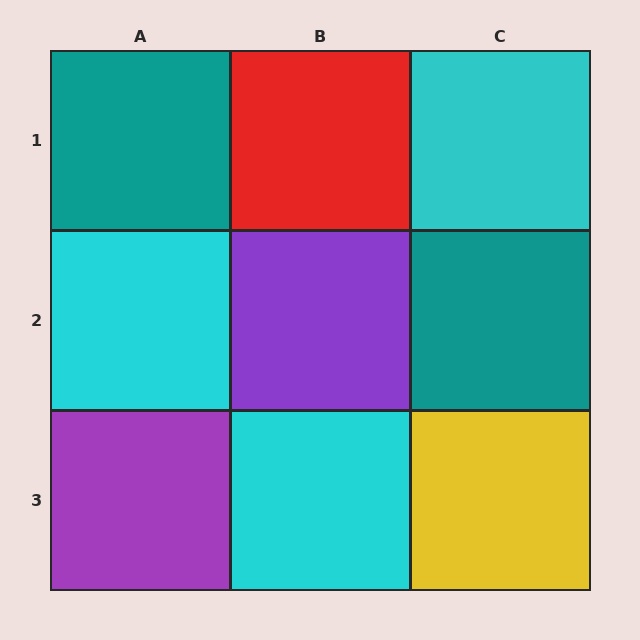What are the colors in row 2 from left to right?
Cyan, purple, teal.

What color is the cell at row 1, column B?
Red.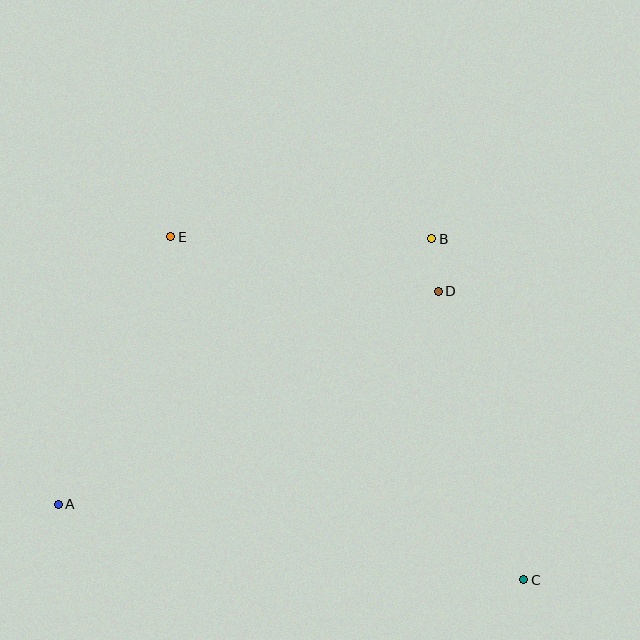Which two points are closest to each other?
Points B and D are closest to each other.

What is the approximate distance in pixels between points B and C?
The distance between B and C is approximately 353 pixels.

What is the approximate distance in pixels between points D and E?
The distance between D and E is approximately 272 pixels.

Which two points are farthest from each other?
Points C and E are farthest from each other.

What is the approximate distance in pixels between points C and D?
The distance between C and D is approximately 301 pixels.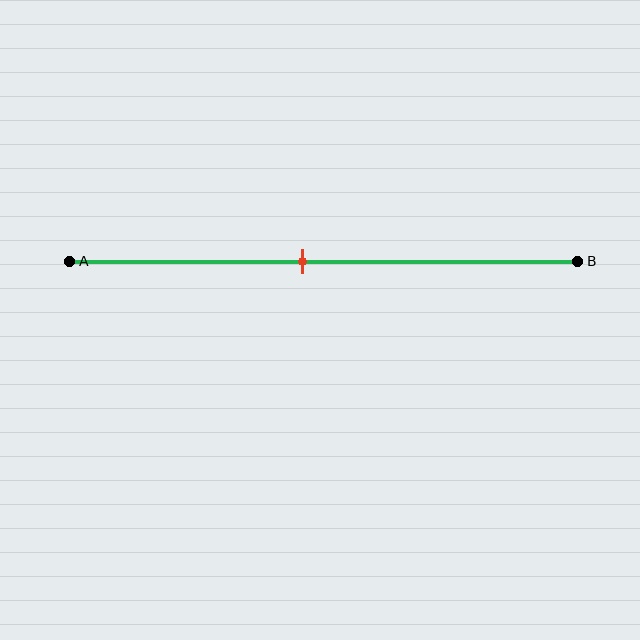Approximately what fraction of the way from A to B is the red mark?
The red mark is approximately 45% of the way from A to B.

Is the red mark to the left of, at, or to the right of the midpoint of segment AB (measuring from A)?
The red mark is to the left of the midpoint of segment AB.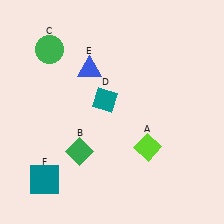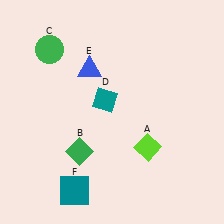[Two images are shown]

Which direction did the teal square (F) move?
The teal square (F) moved right.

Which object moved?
The teal square (F) moved right.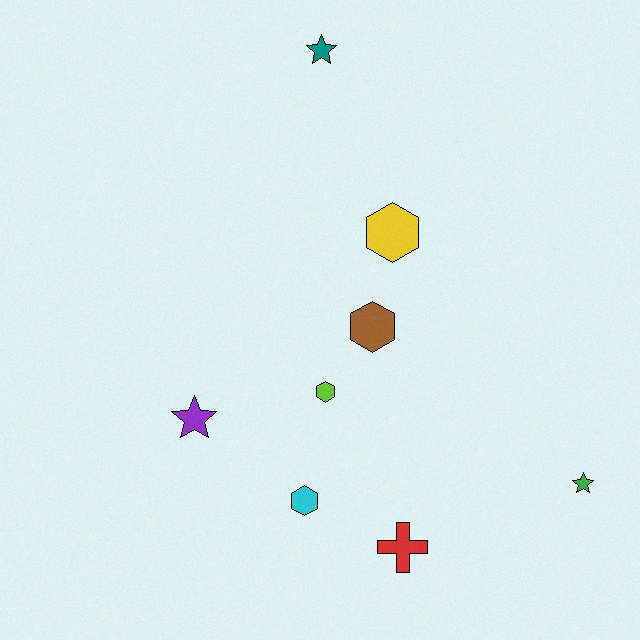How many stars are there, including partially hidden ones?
There are 3 stars.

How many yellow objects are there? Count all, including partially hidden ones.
There is 1 yellow object.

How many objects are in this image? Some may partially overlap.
There are 8 objects.